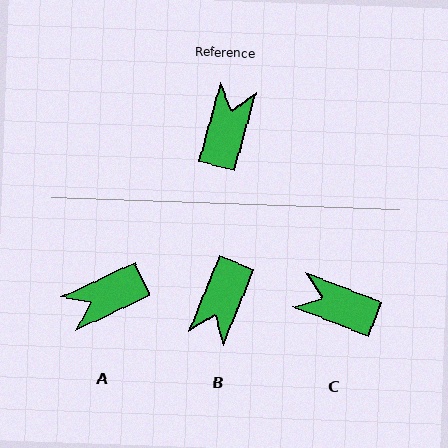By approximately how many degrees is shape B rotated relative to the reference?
Approximately 173 degrees counter-clockwise.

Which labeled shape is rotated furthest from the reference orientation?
B, about 173 degrees away.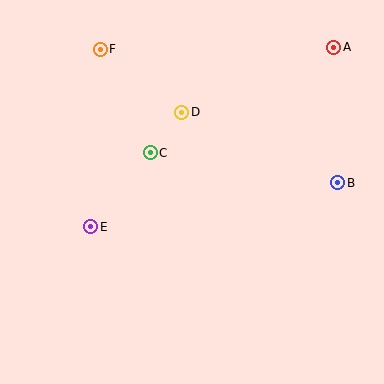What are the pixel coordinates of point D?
Point D is at (182, 112).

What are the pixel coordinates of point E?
Point E is at (91, 227).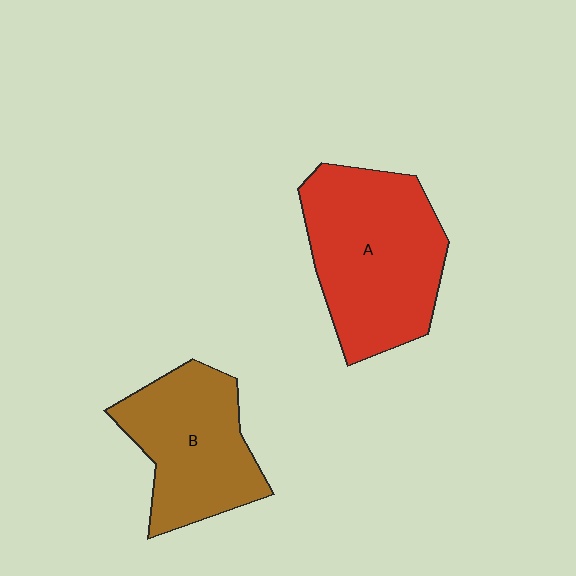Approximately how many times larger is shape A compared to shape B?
Approximately 1.3 times.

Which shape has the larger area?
Shape A (red).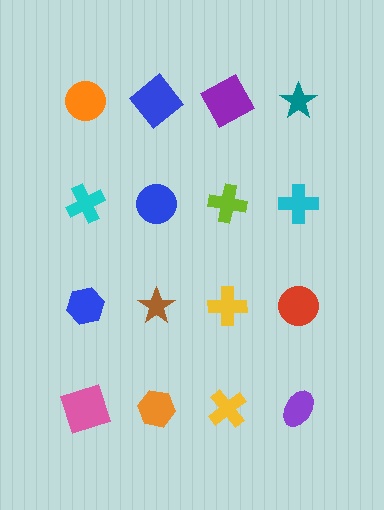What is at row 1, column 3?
A purple square.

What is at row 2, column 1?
A cyan cross.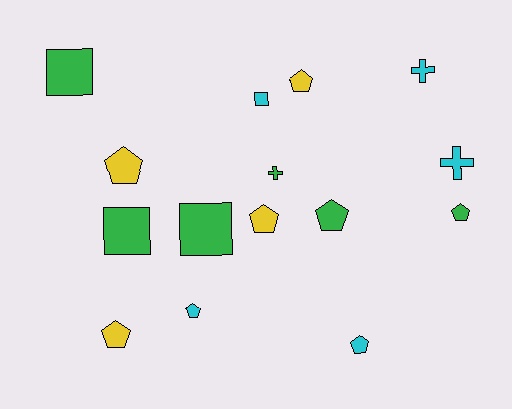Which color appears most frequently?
Green, with 6 objects.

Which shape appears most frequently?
Pentagon, with 8 objects.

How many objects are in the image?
There are 15 objects.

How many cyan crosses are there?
There are 2 cyan crosses.